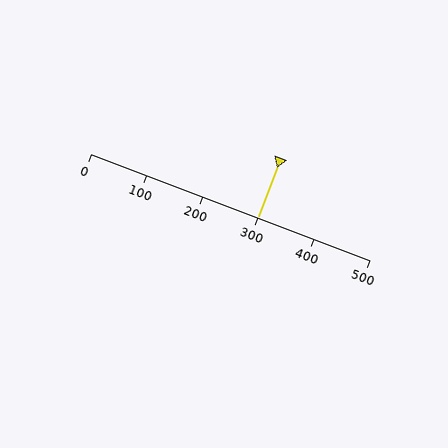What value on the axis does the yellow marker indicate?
The marker indicates approximately 300.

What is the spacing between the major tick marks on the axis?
The major ticks are spaced 100 apart.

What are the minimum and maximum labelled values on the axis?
The axis runs from 0 to 500.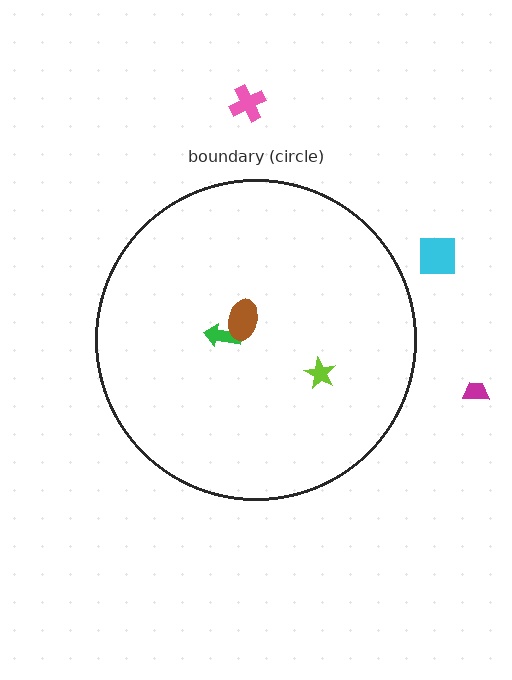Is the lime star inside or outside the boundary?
Inside.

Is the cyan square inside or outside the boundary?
Outside.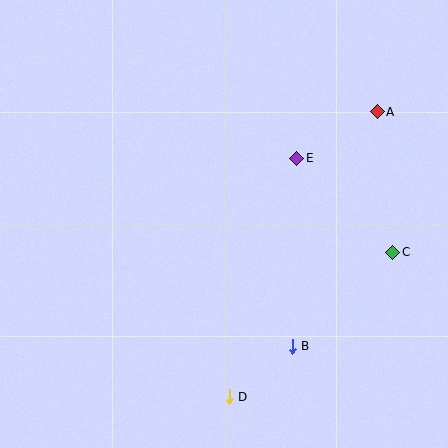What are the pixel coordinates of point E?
Point E is at (297, 158).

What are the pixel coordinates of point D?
Point D is at (229, 397).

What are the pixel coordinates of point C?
Point C is at (393, 252).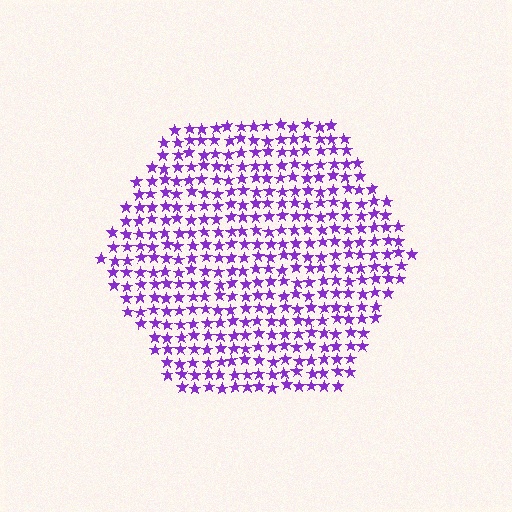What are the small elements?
The small elements are stars.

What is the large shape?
The large shape is a hexagon.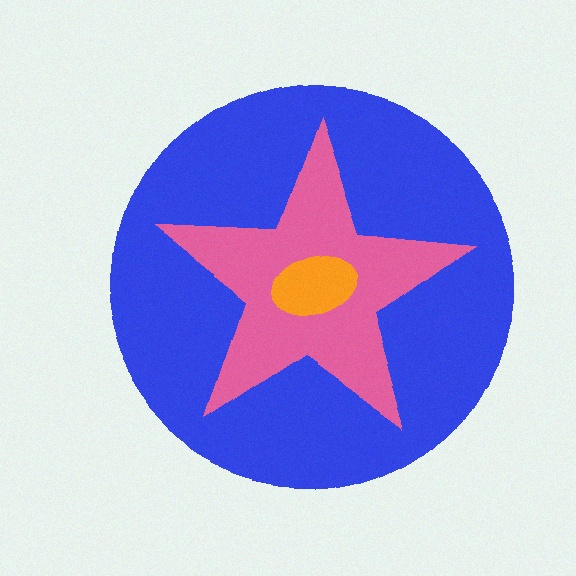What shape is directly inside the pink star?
The orange ellipse.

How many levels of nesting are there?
3.